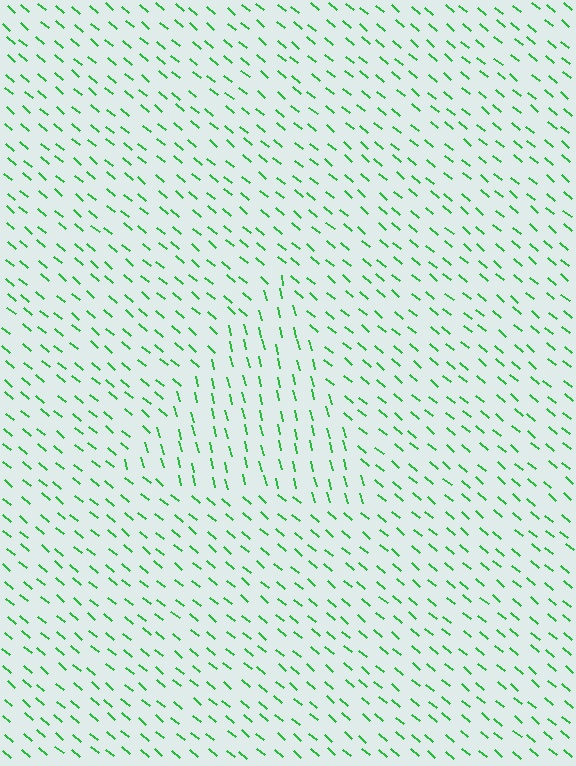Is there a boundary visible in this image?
Yes, there is a texture boundary formed by a change in line orientation.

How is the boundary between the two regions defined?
The boundary is defined purely by a change in line orientation (approximately 36 degrees difference). All lines are the same color and thickness.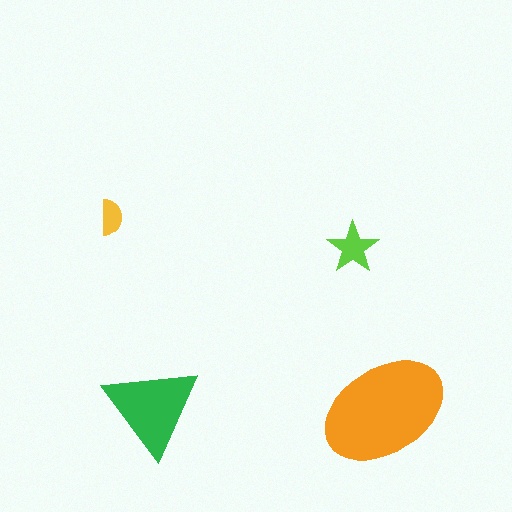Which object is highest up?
The yellow semicircle is topmost.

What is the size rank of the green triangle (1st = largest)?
2nd.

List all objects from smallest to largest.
The yellow semicircle, the lime star, the green triangle, the orange ellipse.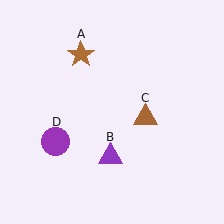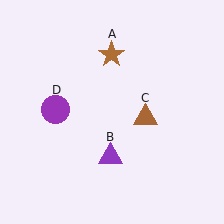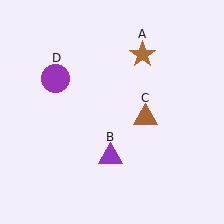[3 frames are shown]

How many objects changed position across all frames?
2 objects changed position: brown star (object A), purple circle (object D).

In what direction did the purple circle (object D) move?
The purple circle (object D) moved up.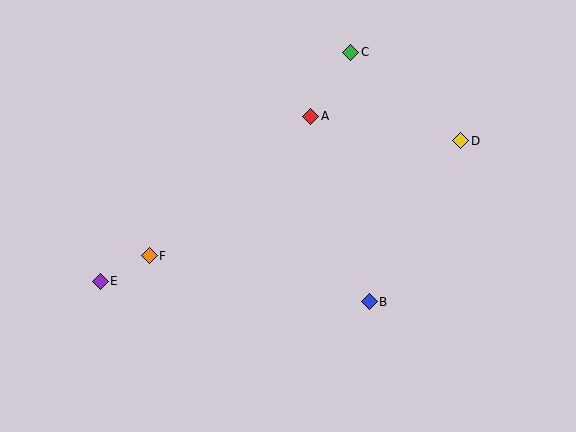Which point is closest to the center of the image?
Point A at (311, 116) is closest to the center.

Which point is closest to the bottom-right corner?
Point B is closest to the bottom-right corner.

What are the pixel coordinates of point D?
Point D is at (461, 141).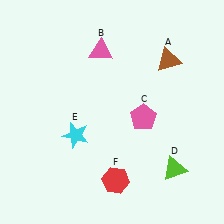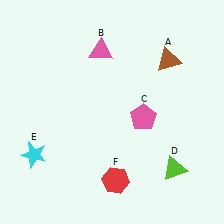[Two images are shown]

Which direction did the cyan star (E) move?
The cyan star (E) moved left.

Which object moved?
The cyan star (E) moved left.